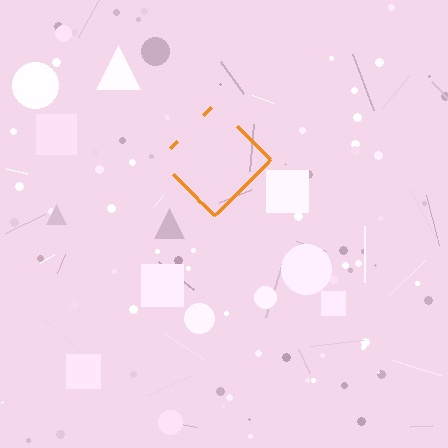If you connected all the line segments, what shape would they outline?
They would outline a diamond.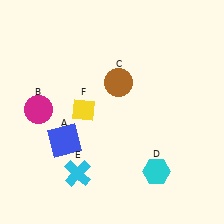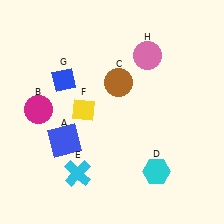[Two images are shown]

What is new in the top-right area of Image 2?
A pink circle (H) was added in the top-right area of Image 2.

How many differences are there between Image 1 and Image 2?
There are 2 differences between the two images.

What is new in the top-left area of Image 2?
A blue diamond (G) was added in the top-left area of Image 2.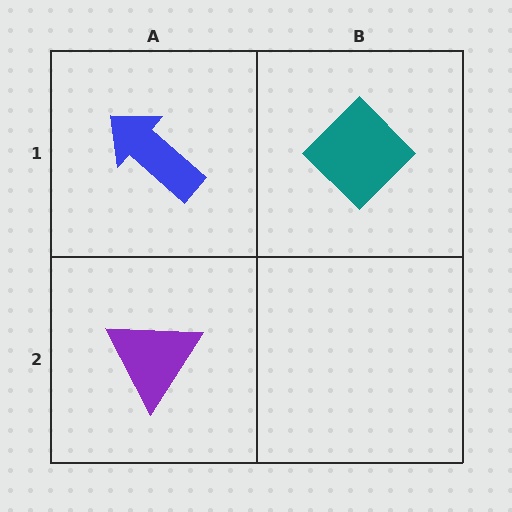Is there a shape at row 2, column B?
No, that cell is empty.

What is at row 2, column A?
A purple triangle.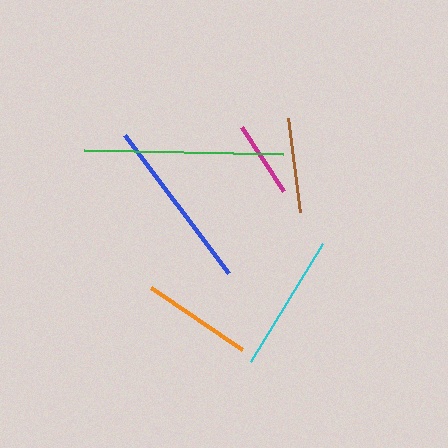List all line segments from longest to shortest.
From longest to shortest: green, blue, cyan, orange, brown, magenta.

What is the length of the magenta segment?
The magenta segment is approximately 77 pixels long.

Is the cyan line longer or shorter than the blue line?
The blue line is longer than the cyan line.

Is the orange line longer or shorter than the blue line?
The blue line is longer than the orange line.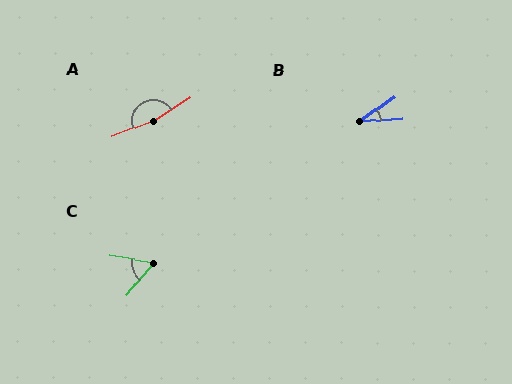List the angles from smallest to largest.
B (32°), C (60°), A (168°).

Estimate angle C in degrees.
Approximately 60 degrees.